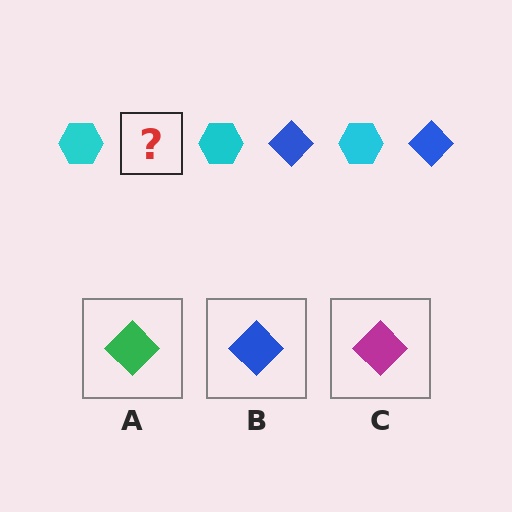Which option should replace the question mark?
Option B.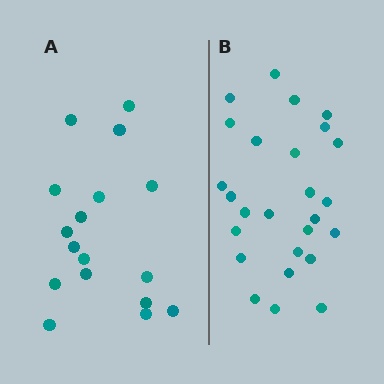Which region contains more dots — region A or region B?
Region B (the right region) has more dots.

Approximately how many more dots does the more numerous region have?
Region B has roughly 8 or so more dots than region A.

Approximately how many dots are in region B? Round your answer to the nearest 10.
About 30 dots. (The exact count is 26, which rounds to 30.)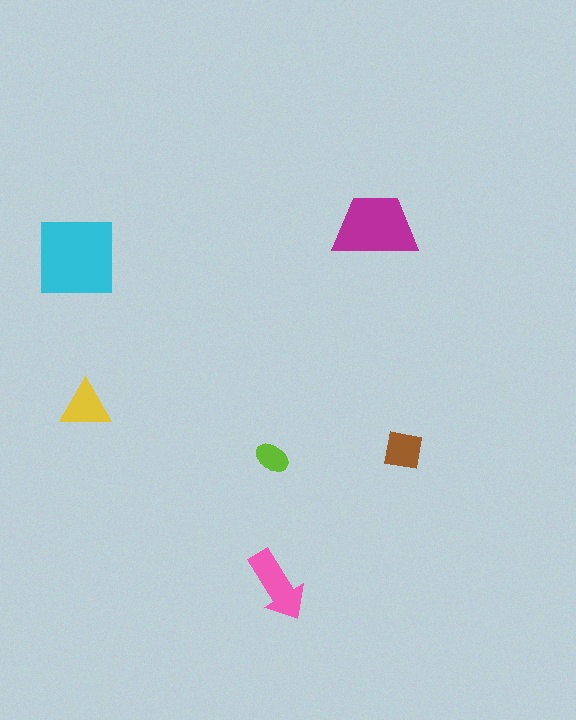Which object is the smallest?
The lime ellipse.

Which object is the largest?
The cyan square.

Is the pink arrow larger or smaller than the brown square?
Larger.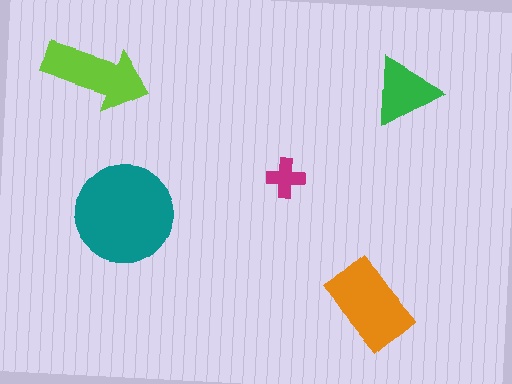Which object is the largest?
The teal circle.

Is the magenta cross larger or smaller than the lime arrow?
Smaller.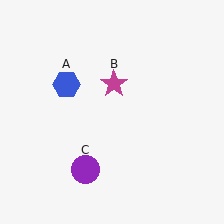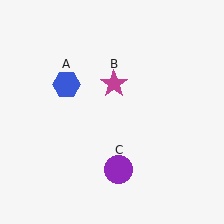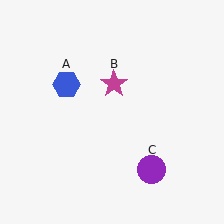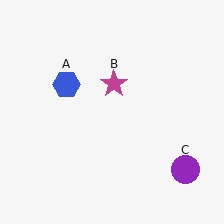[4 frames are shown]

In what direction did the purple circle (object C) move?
The purple circle (object C) moved right.